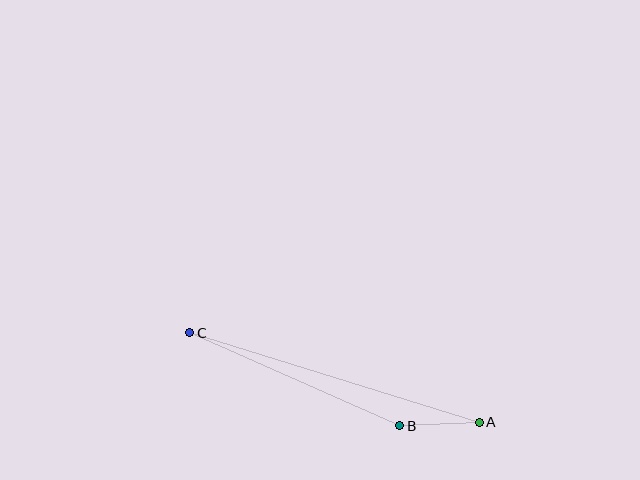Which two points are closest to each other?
Points A and B are closest to each other.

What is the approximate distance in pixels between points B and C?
The distance between B and C is approximately 230 pixels.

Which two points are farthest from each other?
Points A and C are farthest from each other.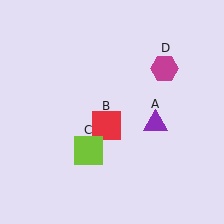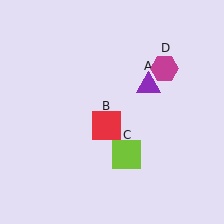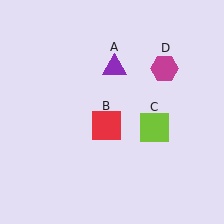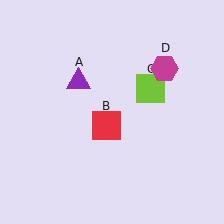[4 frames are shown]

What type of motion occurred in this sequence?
The purple triangle (object A), lime square (object C) rotated counterclockwise around the center of the scene.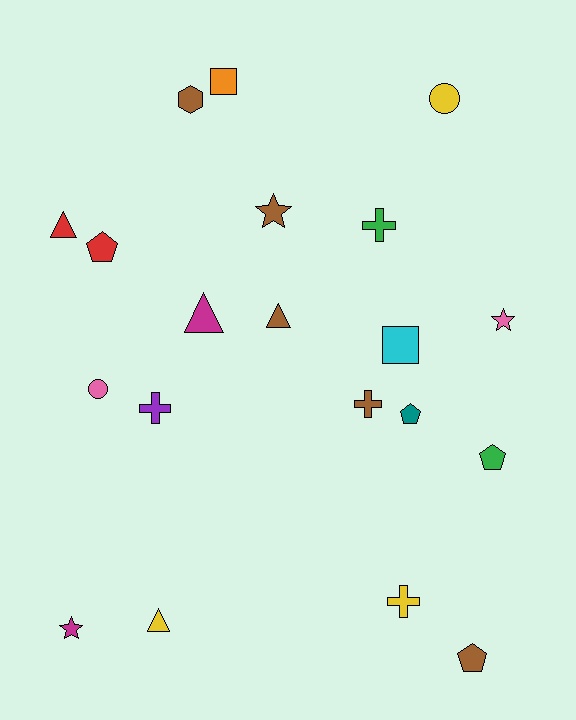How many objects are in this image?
There are 20 objects.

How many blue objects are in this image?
There are no blue objects.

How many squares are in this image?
There are 2 squares.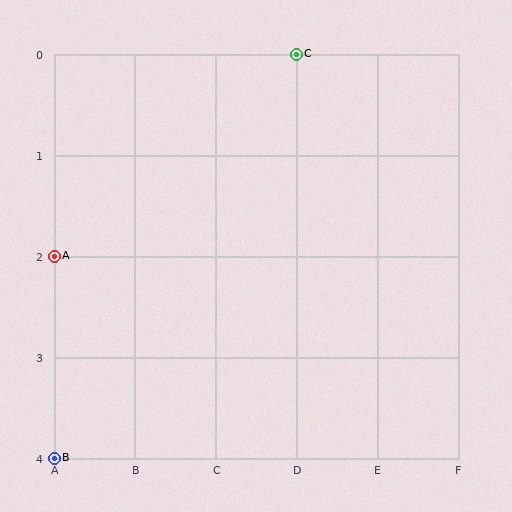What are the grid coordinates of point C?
Point C is at grid coordinates (D, 0).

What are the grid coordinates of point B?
Point B is at grid coordinates (A, 4).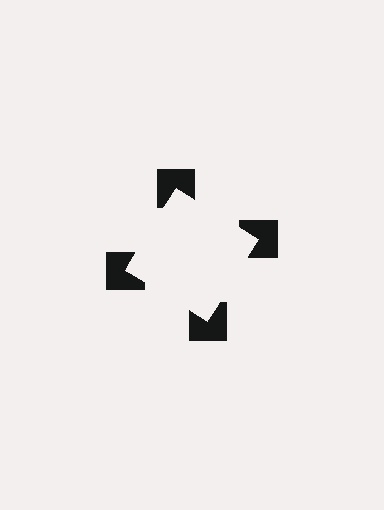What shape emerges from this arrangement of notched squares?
An illusory square — its edges are inferred from the aligned wedge cuts in the notched squares, not physically drawn.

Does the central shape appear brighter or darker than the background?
It typically appears slightly brighter than the background, even though no actual brightness change is drawn.